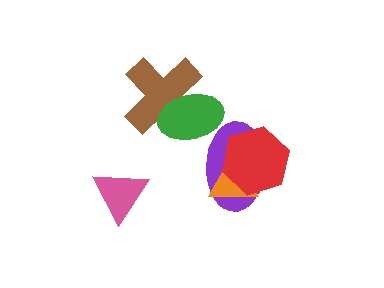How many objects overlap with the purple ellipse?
3 objects overlap with the purple ellipse.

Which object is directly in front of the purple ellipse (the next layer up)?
The orange triangle is directly in front of the purple ellipse.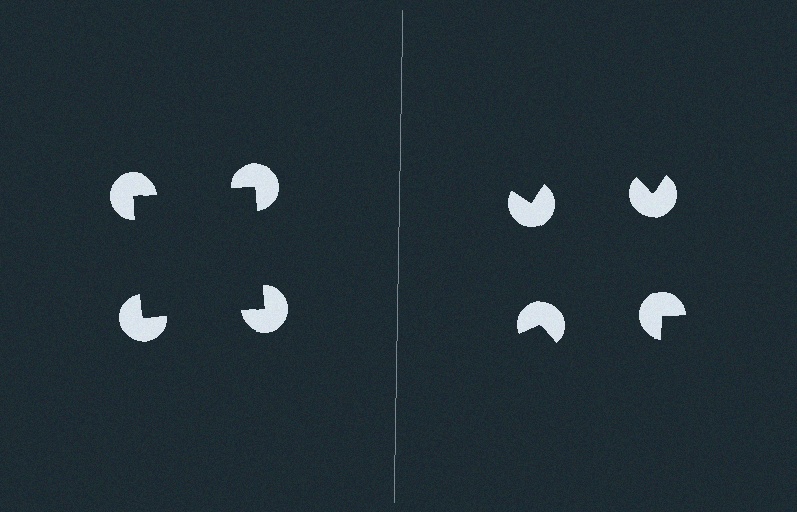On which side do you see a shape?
An illusory square appears on the left side. On the right side the wedge cuts are rotated, so no coherent shape forms.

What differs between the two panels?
The pac-man discs are positioned identically on both sides; only the wedge orientations differ. On the left they align to a square; on the right they are misaligned.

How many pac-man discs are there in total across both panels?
8 — 4 on each side.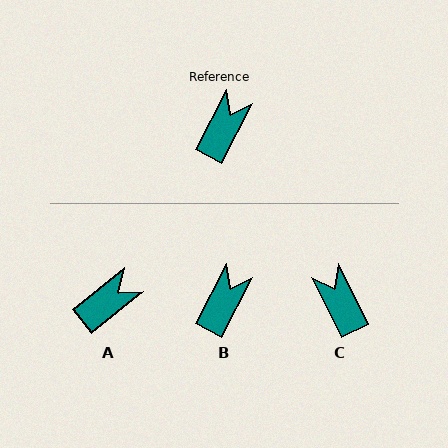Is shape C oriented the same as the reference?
No, it is off by about 53 degrees.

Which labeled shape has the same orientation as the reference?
B.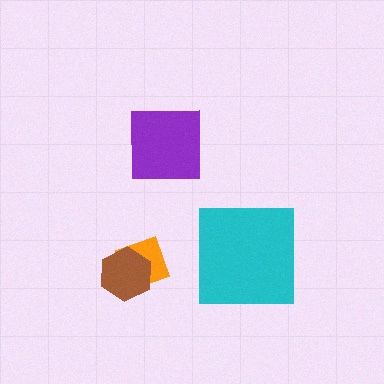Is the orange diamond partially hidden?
Yes, it is partially covered by another shape.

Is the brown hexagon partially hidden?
No, no other shape covers it.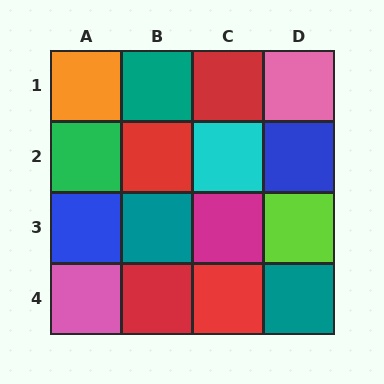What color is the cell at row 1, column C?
Red.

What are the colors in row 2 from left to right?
Green, red, cyan, blue.